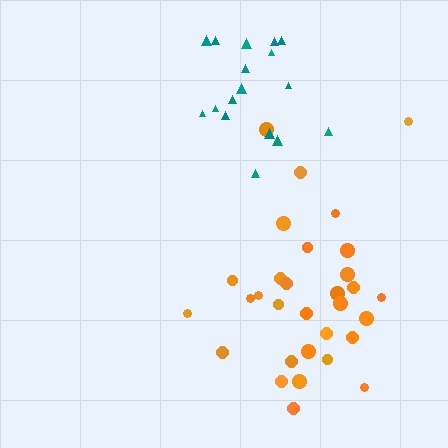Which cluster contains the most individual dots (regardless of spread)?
Orange (31).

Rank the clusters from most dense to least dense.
orange, teal.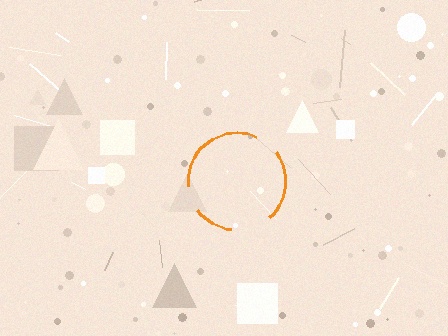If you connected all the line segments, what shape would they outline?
They would outline a circle.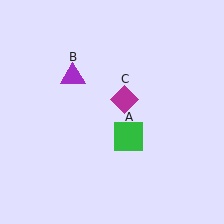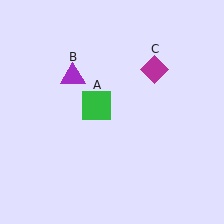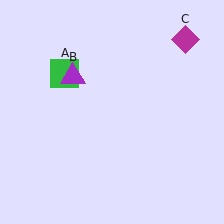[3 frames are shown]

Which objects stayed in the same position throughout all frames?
Purple triangle (object B) remained stationary.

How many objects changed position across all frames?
2 objects changed position: green square (object A), magenta diamond (object C).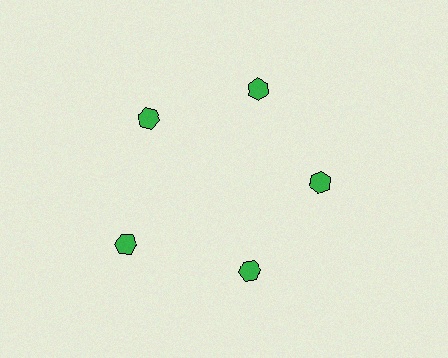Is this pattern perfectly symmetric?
No. The 5 green hexagons are arranged in a ring, but one element near the 8 o'clock position is pushed outward from the center, breaking the 5-fold rotational symmetry.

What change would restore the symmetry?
The symmetry would be restored by moving it inward, back onto the ring so that all 5 hexagons sit at equal angles and equal distance from the center.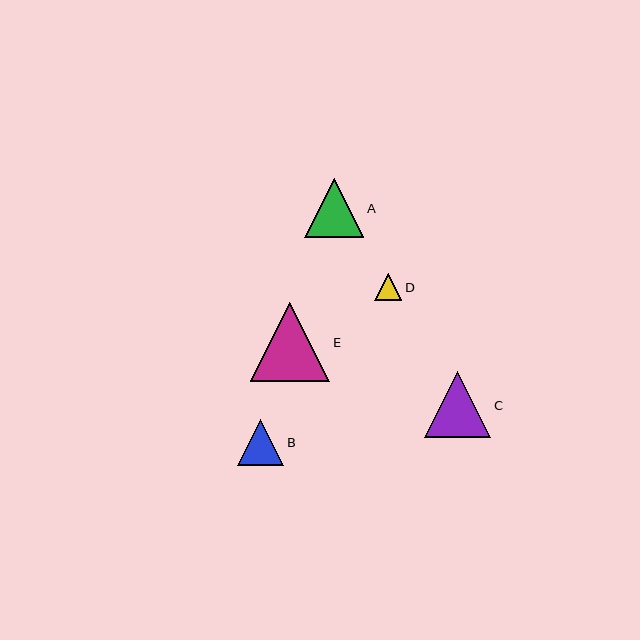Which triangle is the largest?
Triangle E is the largest with a size of approximately 79 pixels.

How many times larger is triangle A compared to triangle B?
Triangle A is approximately 1.3 times the size of triangle B.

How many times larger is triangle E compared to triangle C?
Triangle E is approximately 1.2 times the size of triangle C.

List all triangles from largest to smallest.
From largest to smallest: E, C, A, B, D.